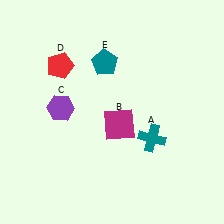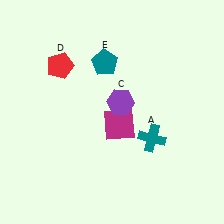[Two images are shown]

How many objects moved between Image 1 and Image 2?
1 object moved between the two images.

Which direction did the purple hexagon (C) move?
The purple hexagon (C) moved right.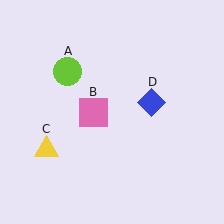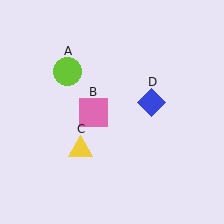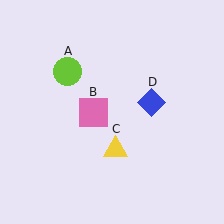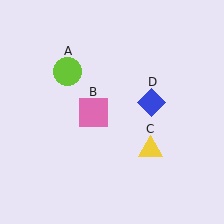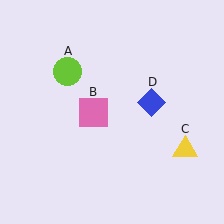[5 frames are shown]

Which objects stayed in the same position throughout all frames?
Lime circle (object A) and pink square (object B) and blue diamond (object D) remained stationary.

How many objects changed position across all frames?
1 object changed position: yellow triangle (object C).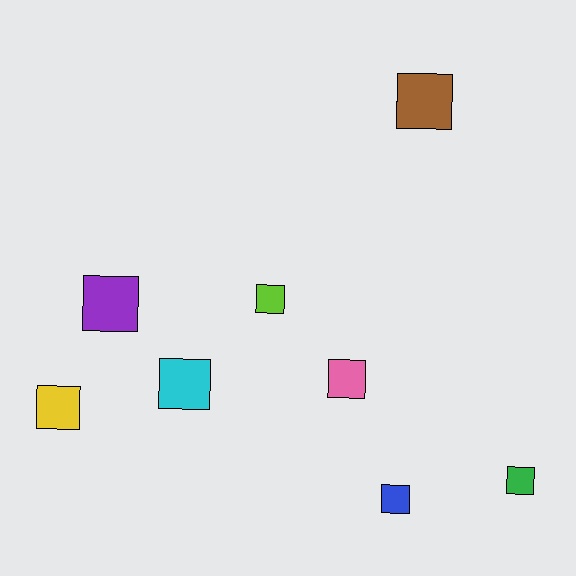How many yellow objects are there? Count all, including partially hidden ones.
There is 1 yellow object.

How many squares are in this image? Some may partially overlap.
There are 8 squares.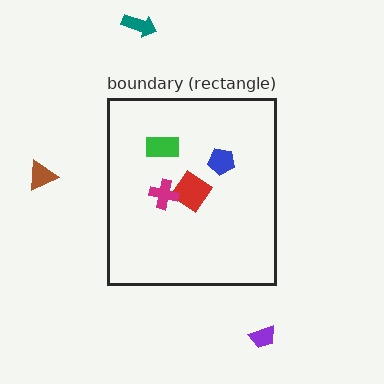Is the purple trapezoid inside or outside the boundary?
Outside.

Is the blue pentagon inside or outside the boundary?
Inside.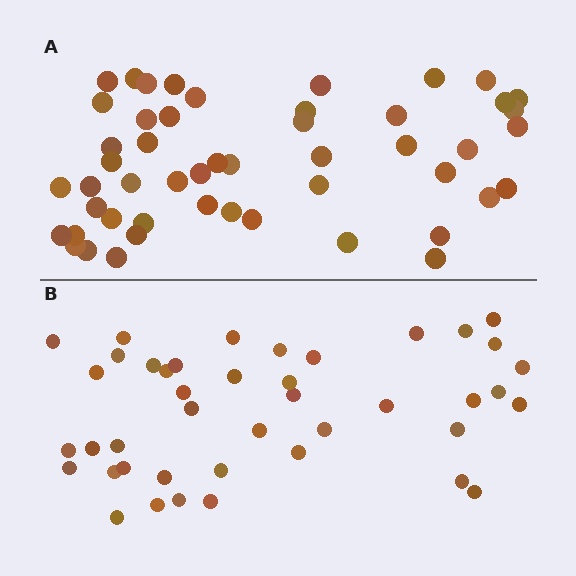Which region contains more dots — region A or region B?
Region A (the top region) has more dots.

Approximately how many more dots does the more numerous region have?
Region A has roughly 8 or so more dots than region B.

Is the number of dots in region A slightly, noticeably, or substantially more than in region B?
Region A has only slightly more — the two regions are fairly close. The ratio is roughly 1.2 to 1.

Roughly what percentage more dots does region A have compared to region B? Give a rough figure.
About 20% more.